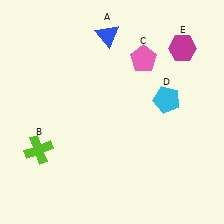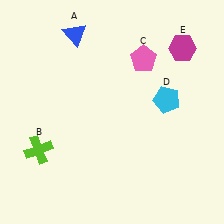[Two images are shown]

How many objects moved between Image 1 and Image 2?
1 object moved between the two images.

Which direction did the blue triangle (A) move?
The blue triangle (A) moved left.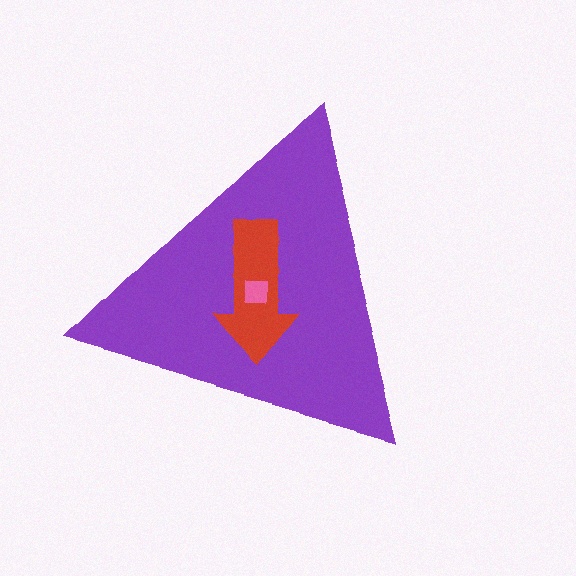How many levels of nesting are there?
3.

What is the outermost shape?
The purple triangle.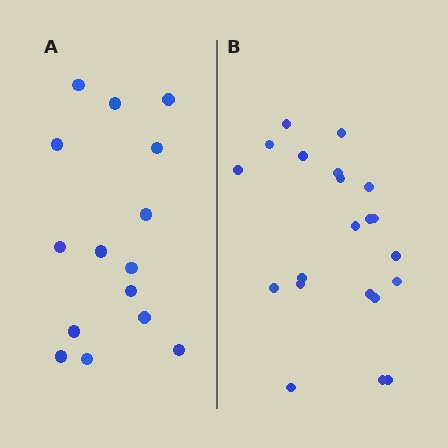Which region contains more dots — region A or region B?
Region B (the right region) has more dots.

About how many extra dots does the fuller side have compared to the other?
Region B has about 6 more dots than region A.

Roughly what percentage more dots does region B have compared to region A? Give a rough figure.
About 40% more.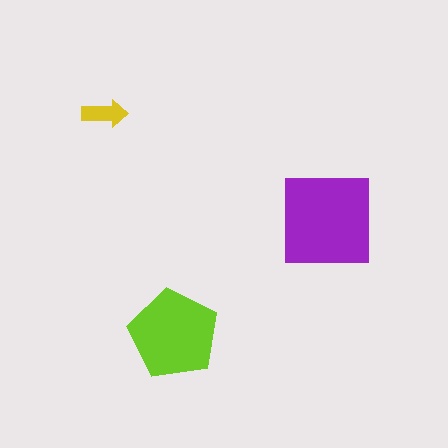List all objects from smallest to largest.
The yellow arrow, the lime pentagon, the purple square.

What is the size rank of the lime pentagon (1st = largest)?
2nd.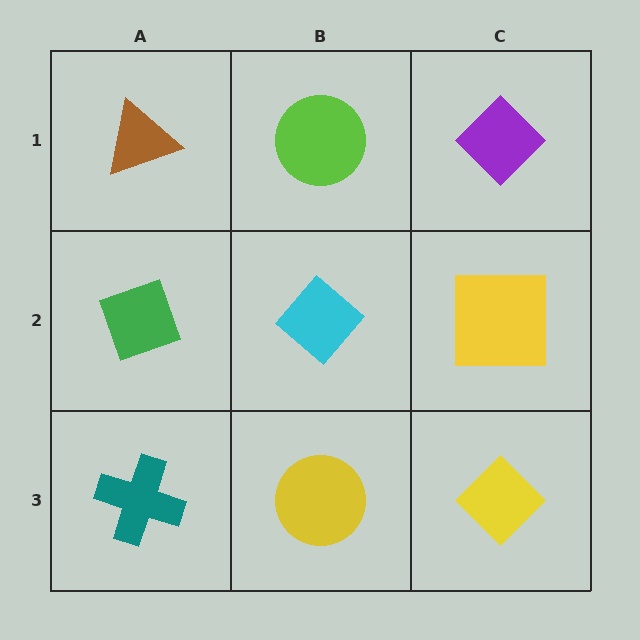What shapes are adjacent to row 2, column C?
A purple diamond (row 1, column C), a yellow diamond (row 3, column C), a cyan diamond (row 2, column B).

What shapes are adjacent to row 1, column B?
A cyan diamond (row 2, column B), a brown triangle (row 1, column A), a purple diamond (row 1, column C).